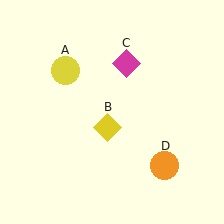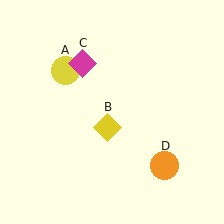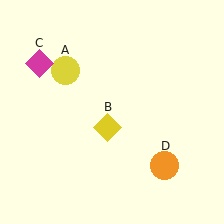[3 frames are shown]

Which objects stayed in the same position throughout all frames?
Yellow circle (object A) and yellow diamond (object B) and orange circle (object D) remained stationary.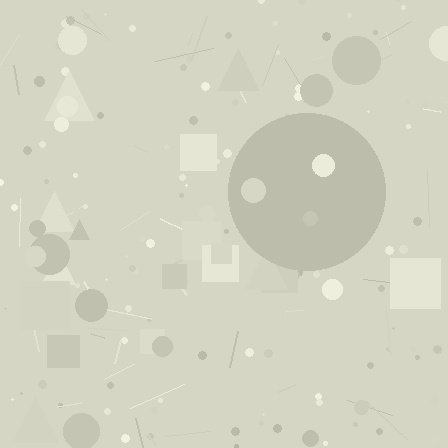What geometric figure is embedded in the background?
A circle is embedded in the background.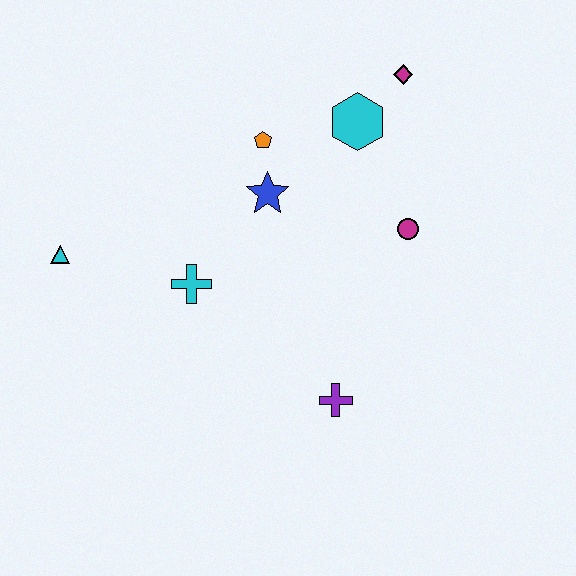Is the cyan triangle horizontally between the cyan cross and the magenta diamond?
No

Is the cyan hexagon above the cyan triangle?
Yes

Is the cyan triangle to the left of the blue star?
Yes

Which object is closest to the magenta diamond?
The cyan hexagon is closest to the magenta diamond.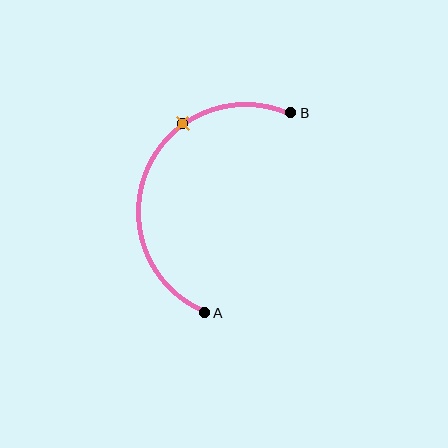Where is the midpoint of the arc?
The arc midpoint is the point on the curve farthest from the straight line joining A and B. It sits to the left of that line.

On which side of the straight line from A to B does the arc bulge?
The arc bulges to the left of the straight line connecting A and B.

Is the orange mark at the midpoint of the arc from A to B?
No. The orange mark lies on the arc but is closer to endpoint B. The arc midpoint would be at the point on the curve equidistant along the arc from both A and B.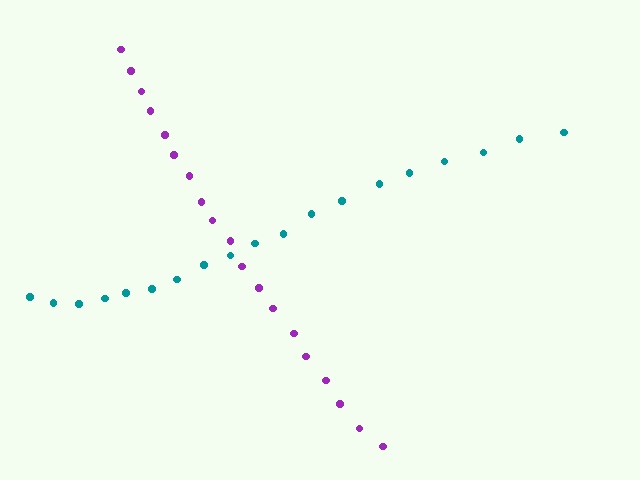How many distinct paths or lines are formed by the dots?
There are 2 distinct paths.